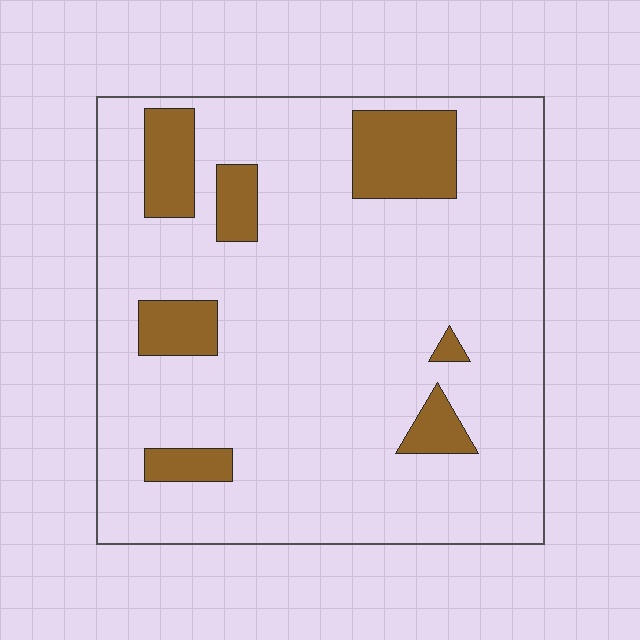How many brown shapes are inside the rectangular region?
7.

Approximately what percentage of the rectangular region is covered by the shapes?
Approximately 15%.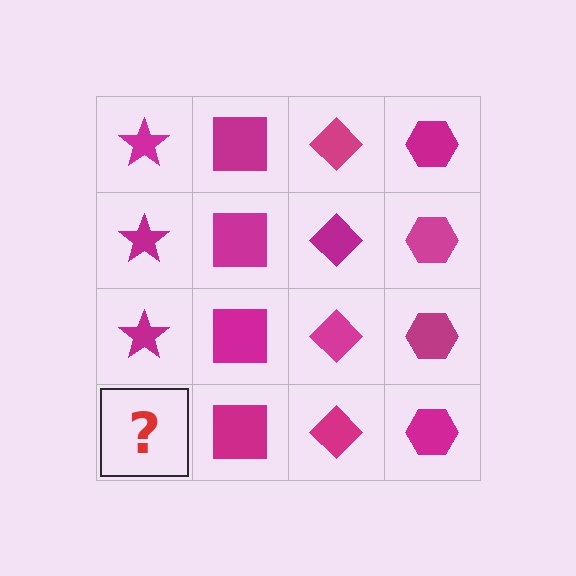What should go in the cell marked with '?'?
The missing cell should contain a magenta star.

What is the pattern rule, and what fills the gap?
The rule is that each column has a consistent shape. The gap should be filled with a magenta star.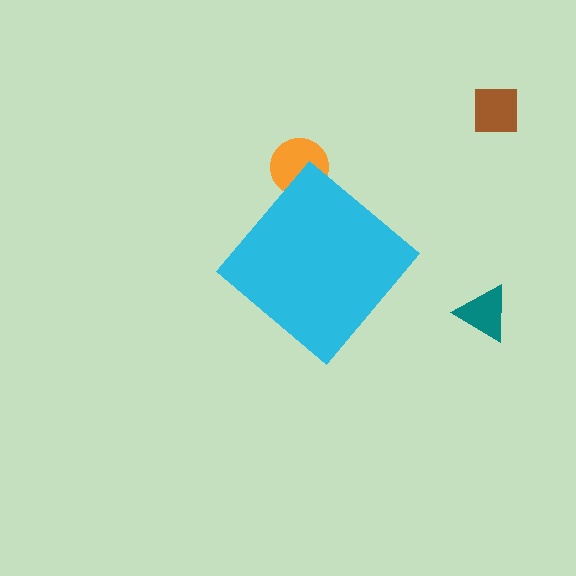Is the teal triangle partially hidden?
No, the teal triangle is fully visible.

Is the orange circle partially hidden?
Yes, the orange circle is partially hidden behind the cyan diamond.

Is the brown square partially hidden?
No, the brown square is fully visible.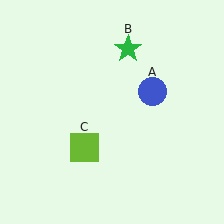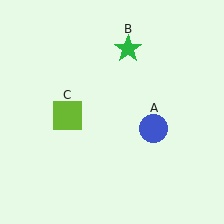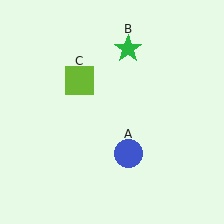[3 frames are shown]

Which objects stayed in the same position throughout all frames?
Green star (object B) remained stationary.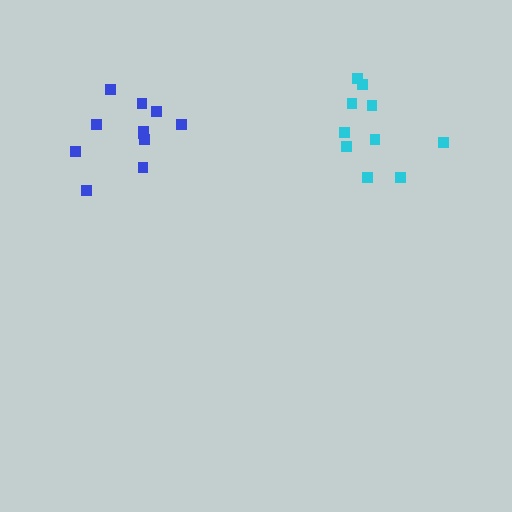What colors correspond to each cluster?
The clusters are colored: cyan, blue.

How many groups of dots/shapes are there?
There are 2 groups.